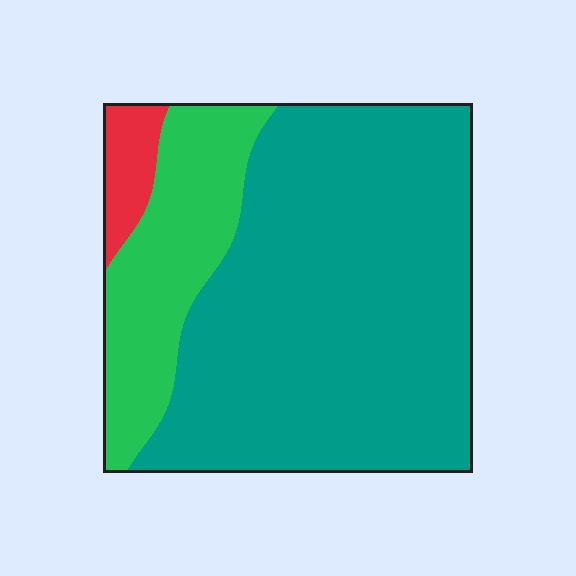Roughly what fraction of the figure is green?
Green covers roughly 20% of the figure.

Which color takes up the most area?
Teal, at roughly 70%.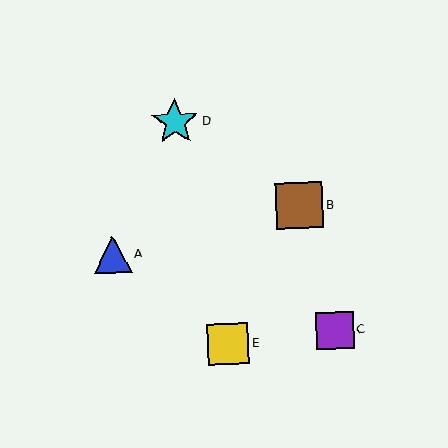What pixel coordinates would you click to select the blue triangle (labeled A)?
Click at (113, 255) to select the blue triangle A.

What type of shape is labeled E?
Shape E is a yellow square.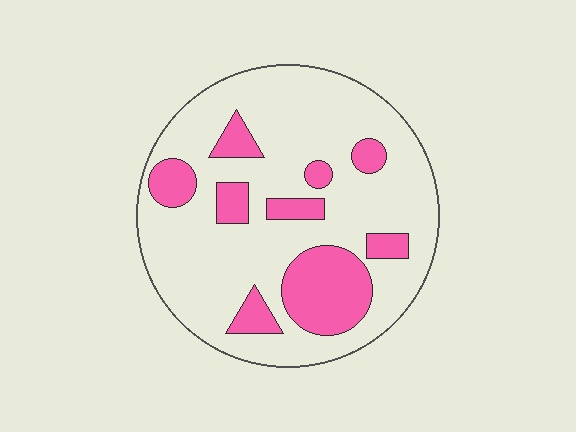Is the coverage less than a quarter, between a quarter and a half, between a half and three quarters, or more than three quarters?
Less than a quarter.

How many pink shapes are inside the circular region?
9.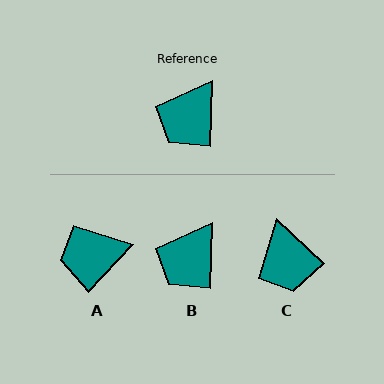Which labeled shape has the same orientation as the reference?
B.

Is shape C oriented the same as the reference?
No, it is off by about 49 degrees.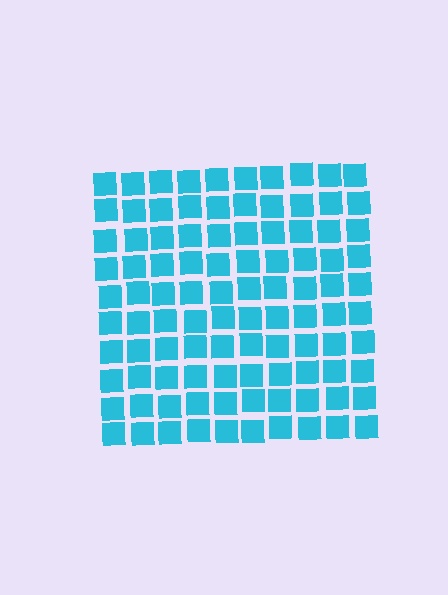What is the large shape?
The large shape is a square.